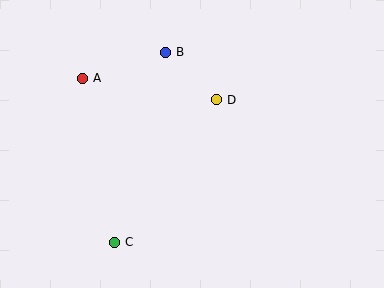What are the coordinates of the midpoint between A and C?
The midpoint between A and C is at (98, 160).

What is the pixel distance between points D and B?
The distance between D and B is 70 pixels.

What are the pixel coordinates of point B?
Point B is at (165, 52).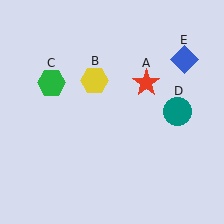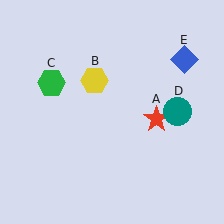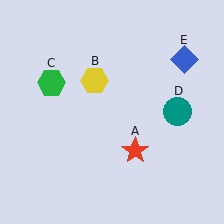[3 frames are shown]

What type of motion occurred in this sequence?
The red star (object A) rotated clockwise around the center of the scene.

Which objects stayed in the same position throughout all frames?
Yellow hexagon (object B) and green hexagon (object C) and teal circle (object D) and blue diamond (object E) remained stationary.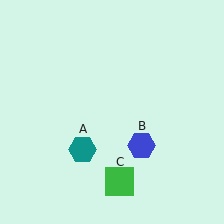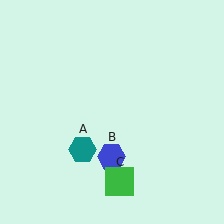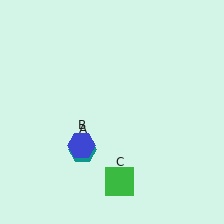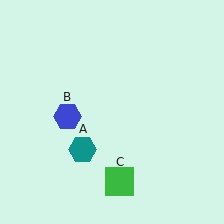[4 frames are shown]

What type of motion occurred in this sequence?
The blue hexagon (object B) rotated clockwise around the center of the scene.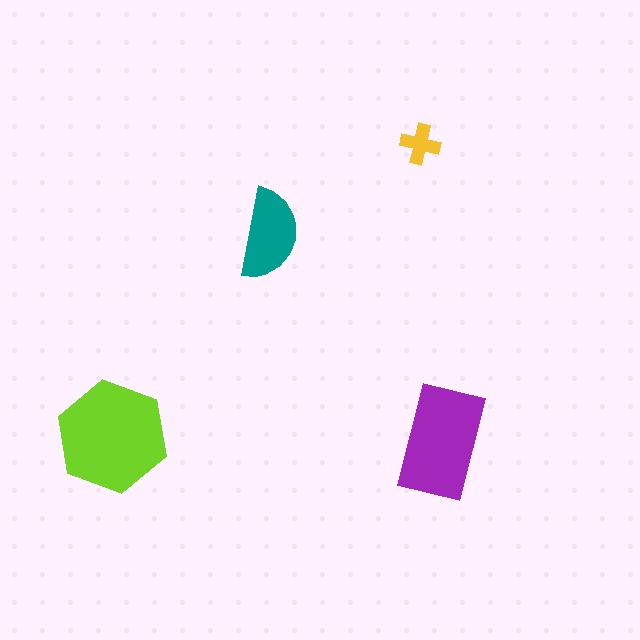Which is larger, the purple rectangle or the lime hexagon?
The lime hexagon.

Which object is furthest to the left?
The lime hexagon is leftmost.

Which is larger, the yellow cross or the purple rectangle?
The purple rectangle.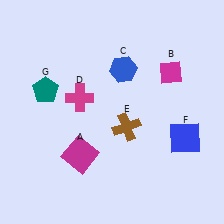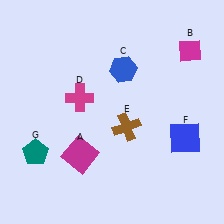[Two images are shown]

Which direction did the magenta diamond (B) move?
The magenta diamond (B) moved up.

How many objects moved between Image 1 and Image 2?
2 objects moved between the two images.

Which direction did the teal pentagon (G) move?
The teal pentagon (G) moved down.